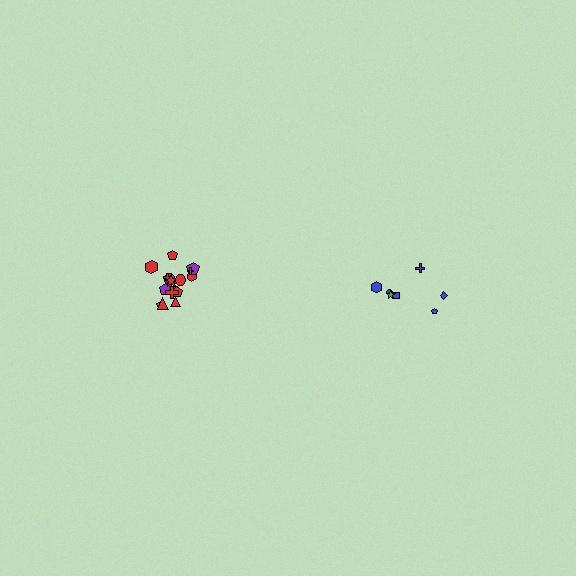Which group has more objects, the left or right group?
The left group.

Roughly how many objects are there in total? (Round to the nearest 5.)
Roughly 25 objects in total.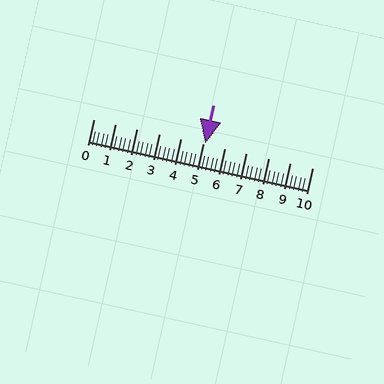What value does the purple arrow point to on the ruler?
The purple arrow points to approximately 5.1.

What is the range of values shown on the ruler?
The ruler shows values from 0 to 10.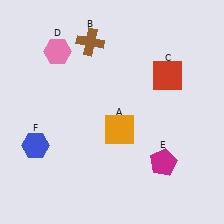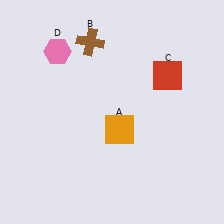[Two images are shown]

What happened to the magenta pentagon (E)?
The magenta pentagon (E) was removed in Image 2. It was in the bottom-right area of Image 1.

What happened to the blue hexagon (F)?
The blue hexagon (F) was removed in Image 2. It was in the bottom-left area of Image 1.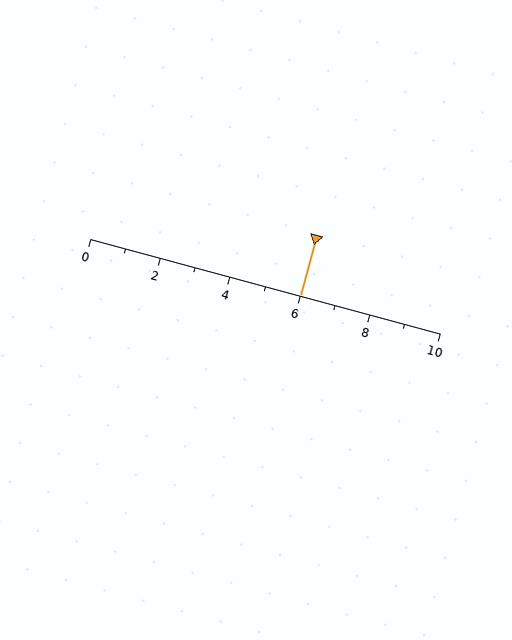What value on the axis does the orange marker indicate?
The marker indicates approximately 6.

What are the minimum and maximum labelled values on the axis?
The axis runs from 0 to 10.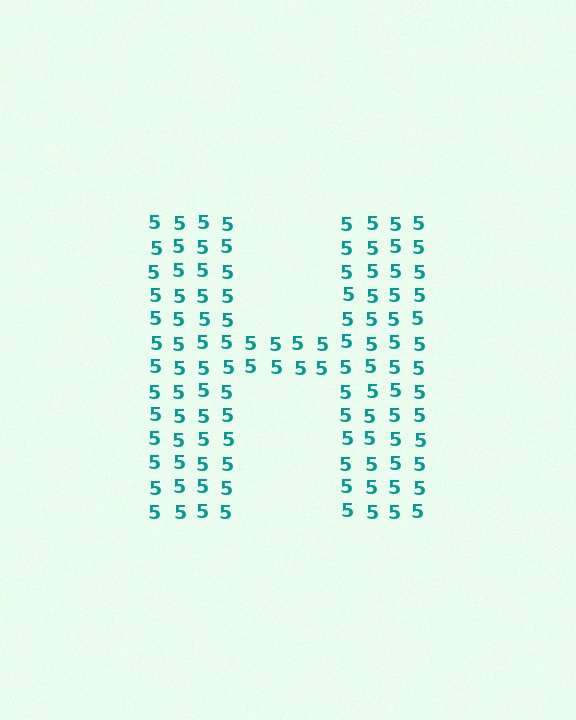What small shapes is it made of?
It is made of small digit 5's.